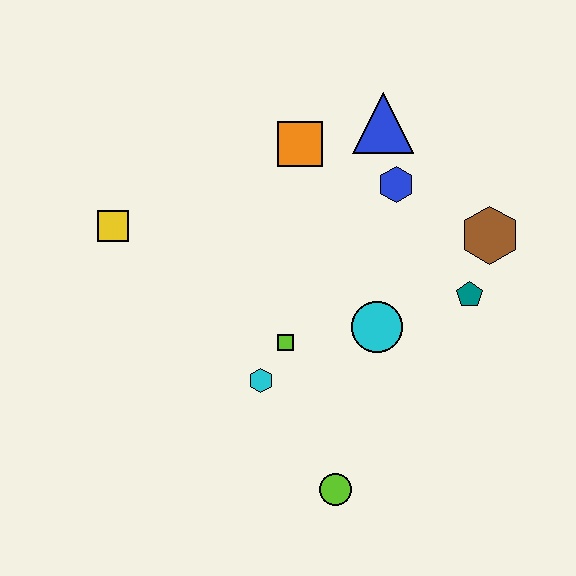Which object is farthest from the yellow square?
The brown hexagon is farthest from the yellow square.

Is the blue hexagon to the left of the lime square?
No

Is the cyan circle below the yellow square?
Yes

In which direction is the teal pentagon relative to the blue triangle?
The teal pentagon is below the blue triangle.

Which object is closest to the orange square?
The blue triangle is closest to the orange square.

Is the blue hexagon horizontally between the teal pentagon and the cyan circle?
Yes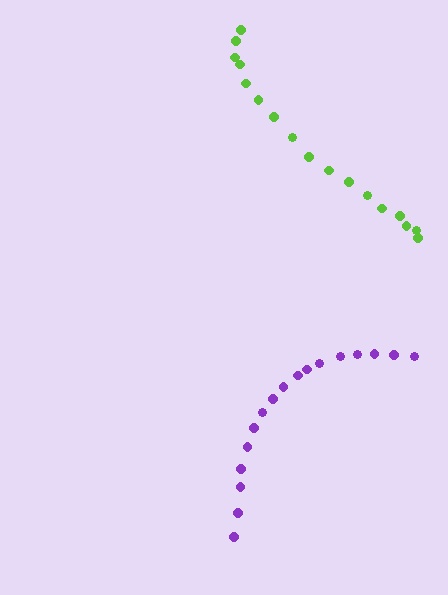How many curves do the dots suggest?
There are 2 distinct paths.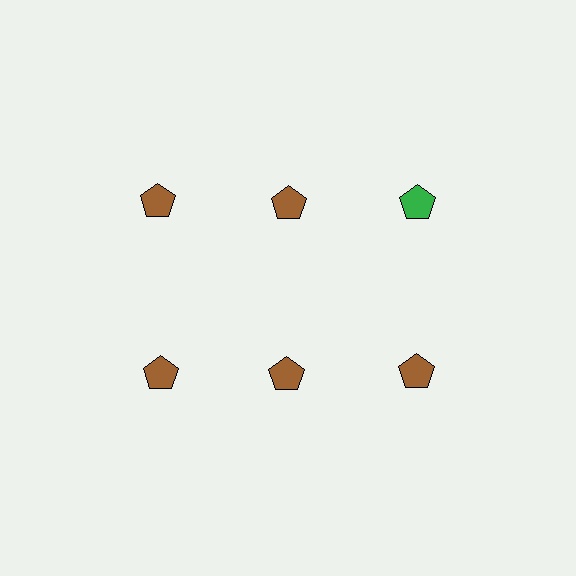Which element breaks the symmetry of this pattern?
The green pentagon in the top row, center column breaks the symmetry. All other shapes are brown pentagons.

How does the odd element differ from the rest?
It has a different color: green instead of brown.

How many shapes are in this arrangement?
There are 6 shapes arranged in a grid pattern.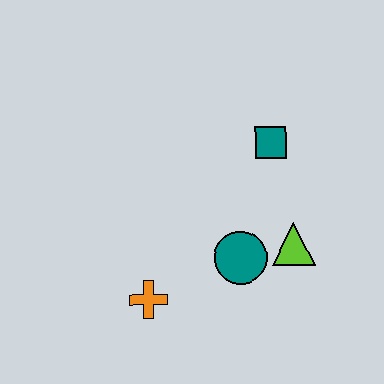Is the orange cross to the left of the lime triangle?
Yes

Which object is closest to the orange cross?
The teal circle is closest to the orange cross.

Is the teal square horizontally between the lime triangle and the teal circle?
Yes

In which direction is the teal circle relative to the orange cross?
The teal circle is to the right of the orange cross.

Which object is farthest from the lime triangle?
The orange cross is farthest from the lime triangle.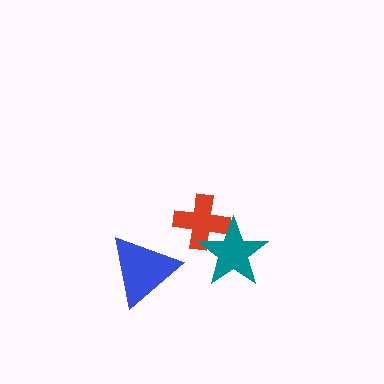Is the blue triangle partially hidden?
No, no other shape covers it.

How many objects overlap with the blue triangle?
0 objects overlap with the blue triangle.